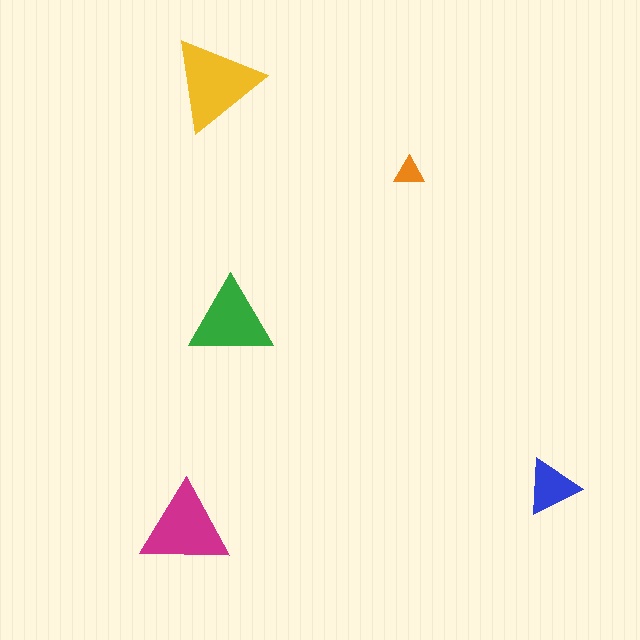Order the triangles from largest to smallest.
the yellow one, the magenta one, the green one, the blue one, the orange one.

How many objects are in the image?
There are 5 objects in the image.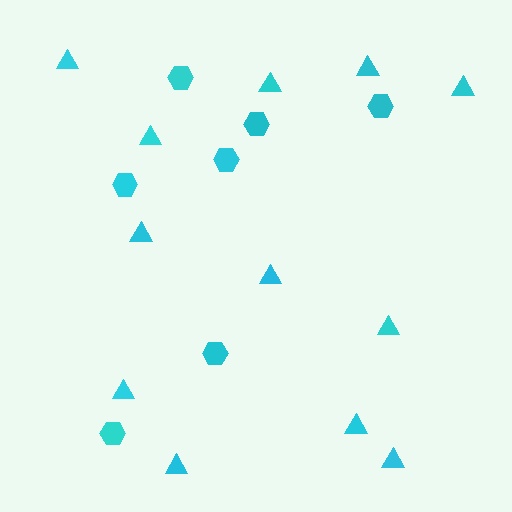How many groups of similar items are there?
There are 2 groups: one group of hexagons (7) and one group of triangles (12).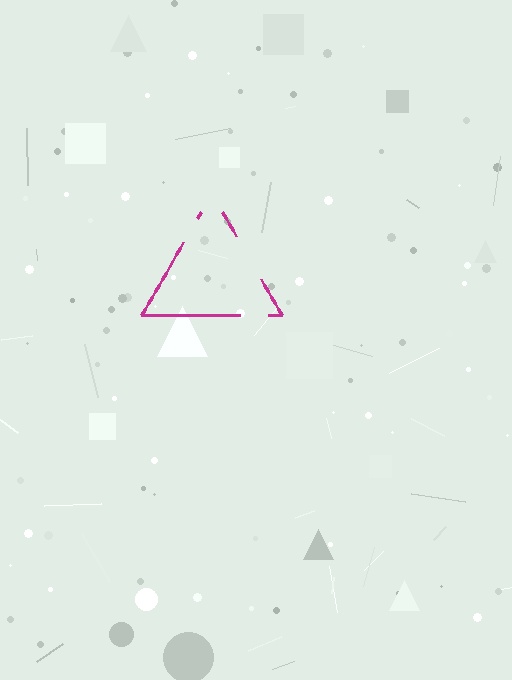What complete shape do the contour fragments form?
The contour fragments form a triangle.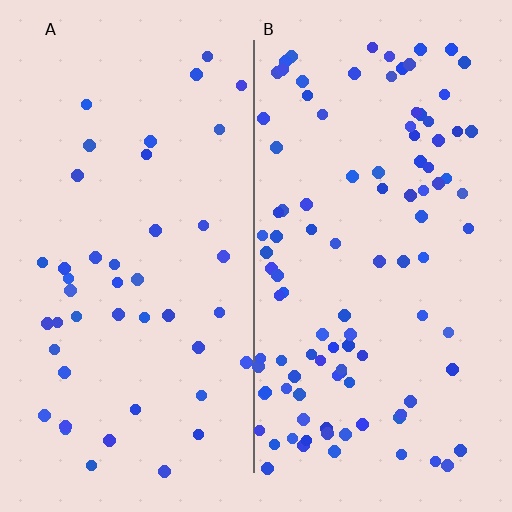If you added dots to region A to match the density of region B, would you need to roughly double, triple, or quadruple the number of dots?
Approximately double.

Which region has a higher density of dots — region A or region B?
B (the right).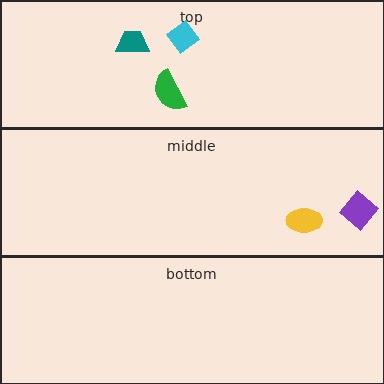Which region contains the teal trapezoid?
The top region.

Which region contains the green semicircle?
The top region.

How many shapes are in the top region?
3.